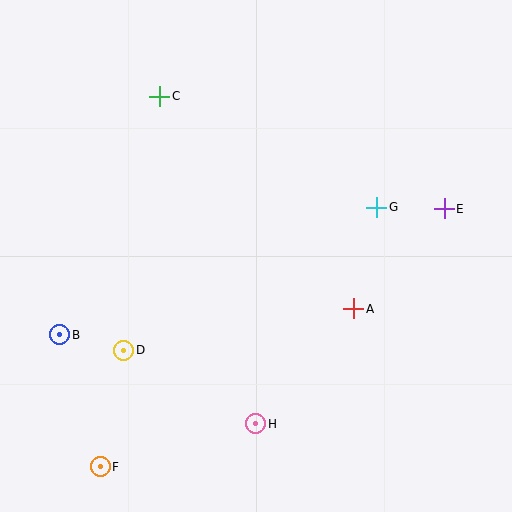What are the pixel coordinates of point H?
Point H is at (256, 424).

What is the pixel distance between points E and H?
The distance between E and H is 286 pixels.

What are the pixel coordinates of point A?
Point A is at (354, 309).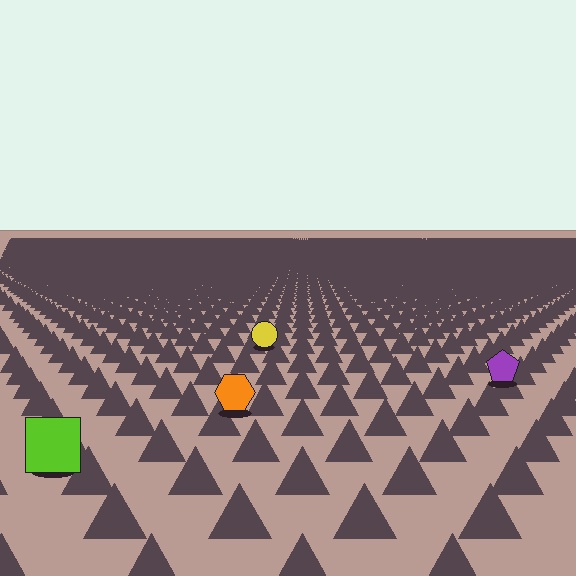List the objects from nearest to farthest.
From nearest to farthest: the lime square, the orange hexagon, the purple pentagon, the yellow circle.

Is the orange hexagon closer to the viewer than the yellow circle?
Yes. The orange hexagon is closer — you can tell from the texture gradient: the ground texture is coarser near it.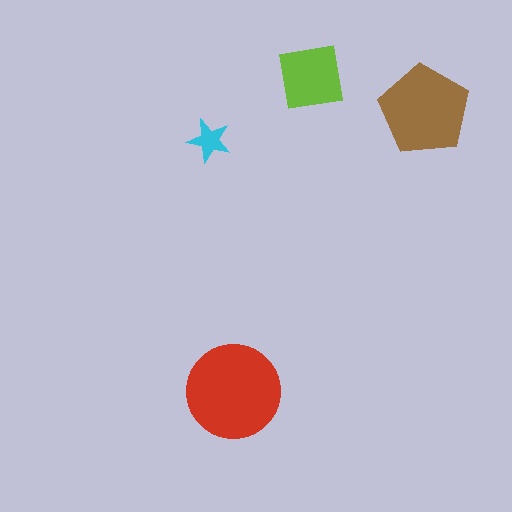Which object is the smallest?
The cyan star.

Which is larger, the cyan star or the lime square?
The lime square.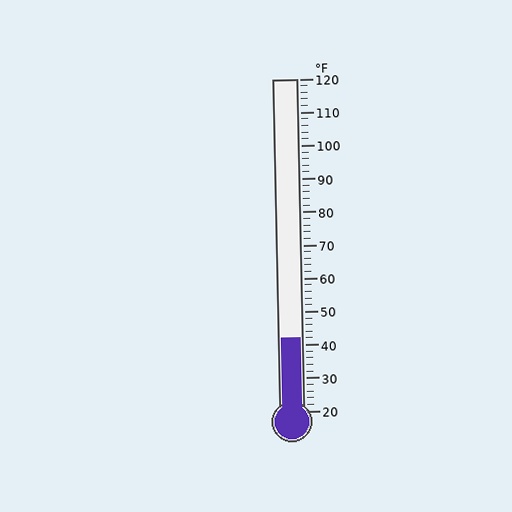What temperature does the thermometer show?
The thermometer shows approximately 42°F.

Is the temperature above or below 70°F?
The temperature is below 70°F.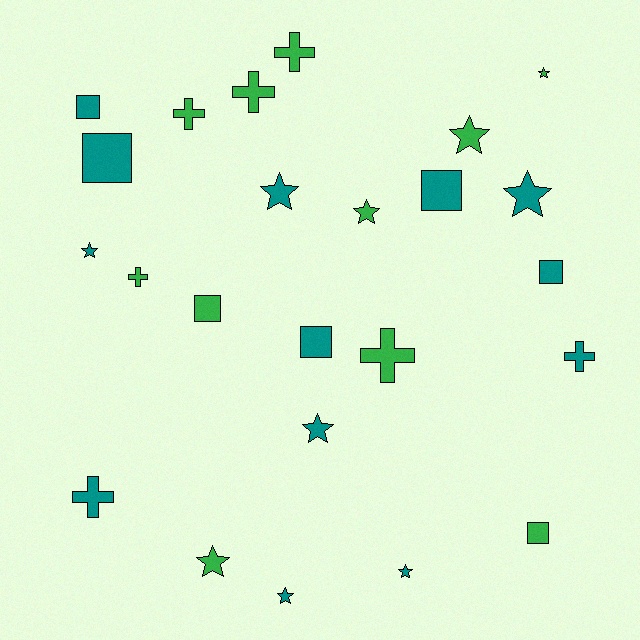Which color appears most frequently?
Teal, with 13 objects.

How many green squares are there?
There are 2 green squares.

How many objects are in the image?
There are 24 objects.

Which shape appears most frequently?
Star, with 10 objects.